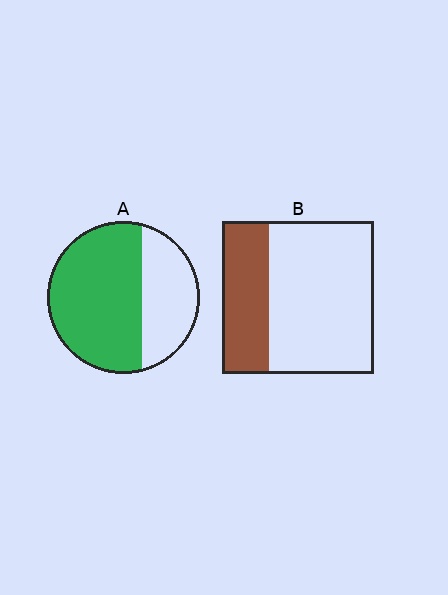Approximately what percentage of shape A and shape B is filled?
A is approximately 65% and B is approximately 30%.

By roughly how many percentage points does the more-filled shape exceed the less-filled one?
By roughly 35 percentage points (A over B).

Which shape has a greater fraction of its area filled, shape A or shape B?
Shape A.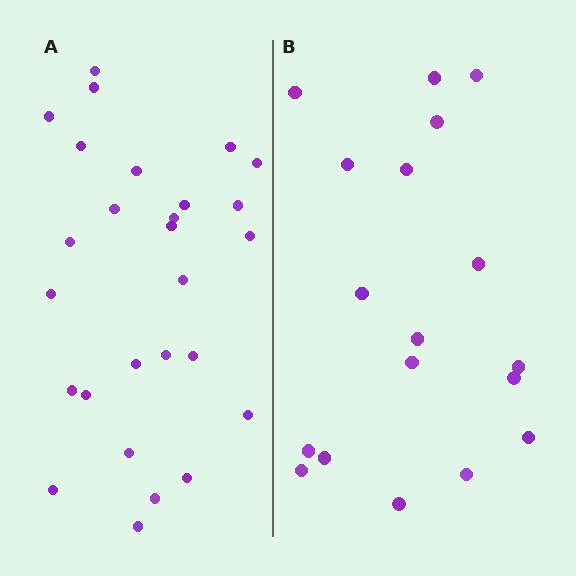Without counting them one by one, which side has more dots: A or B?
Region A (the left region) has more dots.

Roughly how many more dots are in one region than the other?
Region A has roughly 8 or so more dots than region B.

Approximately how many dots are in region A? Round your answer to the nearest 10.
About 30 dots. (The exact count is 27, which rounds to 30.)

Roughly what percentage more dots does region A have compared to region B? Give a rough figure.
About 50% more.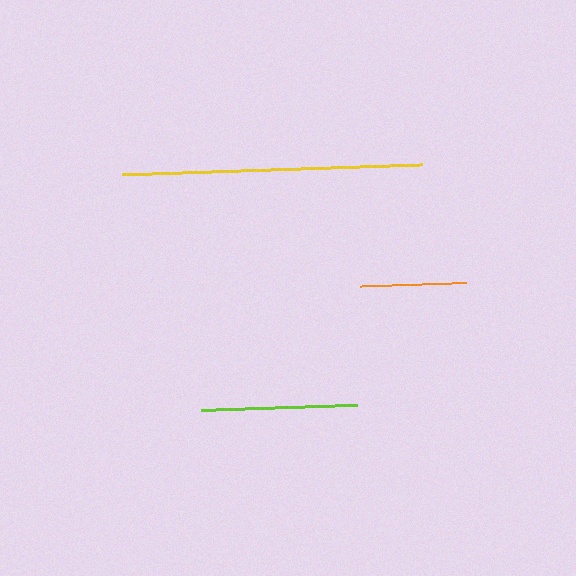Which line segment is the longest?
The yellow line is the longest at approximately 299 pixels.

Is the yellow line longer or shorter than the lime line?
The yellow line is longer than the lime line.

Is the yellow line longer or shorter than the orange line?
The yellow line is longer than the orange line.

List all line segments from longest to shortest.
From longest to shortest: yellow, lime, orange.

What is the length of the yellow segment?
The yellow segment is approximately 299 pixels long.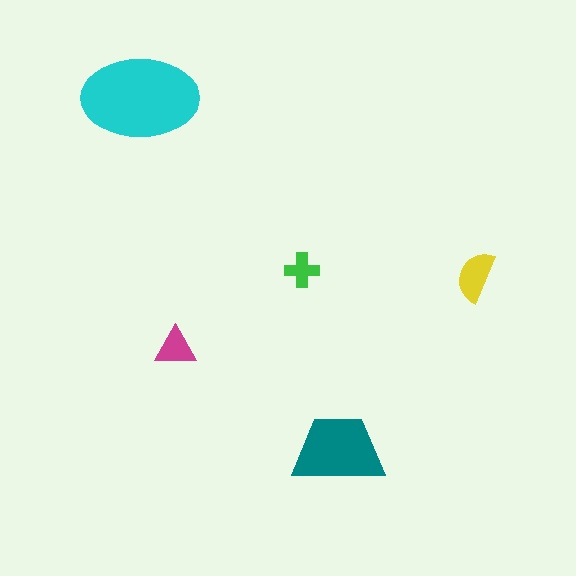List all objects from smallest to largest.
The green cross, the magenta triangle, the yellow semicircle, the teal trapezoid, the cyan ellipse.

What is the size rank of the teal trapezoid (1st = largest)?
2nd.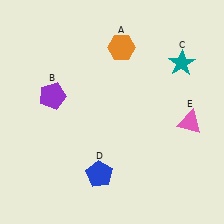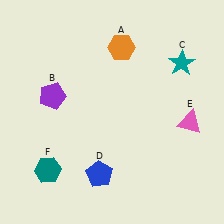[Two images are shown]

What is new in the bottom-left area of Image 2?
A teal hexagon (F) was added in the bottom-left area of Image 2.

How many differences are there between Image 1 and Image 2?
There is 1 difference between the two images.